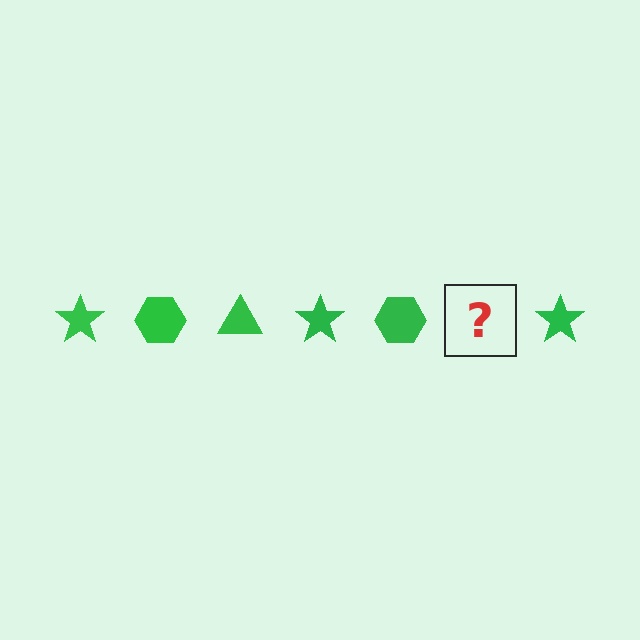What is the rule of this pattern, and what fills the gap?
The rule is that the pattern cycles through star, hexagon, triangle shapes in green. The gap should be filled with a green triangle.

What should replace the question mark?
The question mark should be replaced with a green triangle.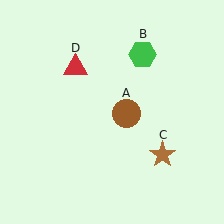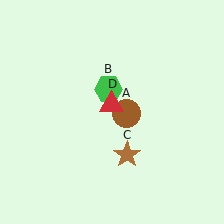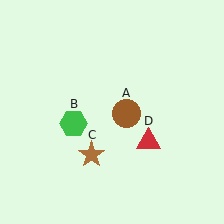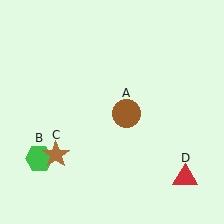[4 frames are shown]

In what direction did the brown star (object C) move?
The brown star (object C) moved left.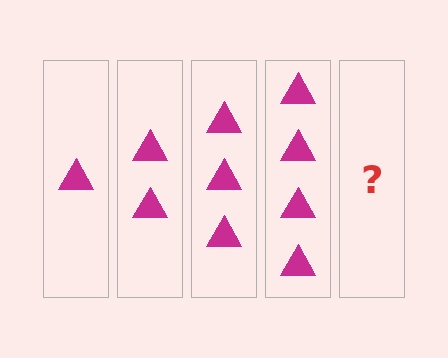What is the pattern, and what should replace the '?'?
The pattern is that each step adds one more triangle. The '?' should be 5 triangles.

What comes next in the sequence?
The next element should be 5 triangles.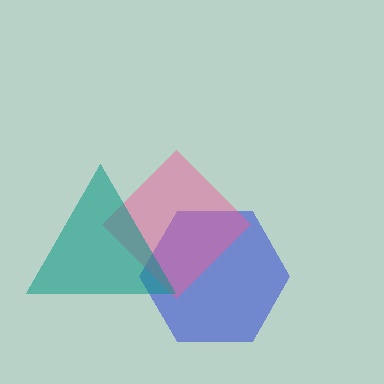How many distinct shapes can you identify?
There are 3 distinct shapes: a blue hexagon, a pink diamond, a teal triangle.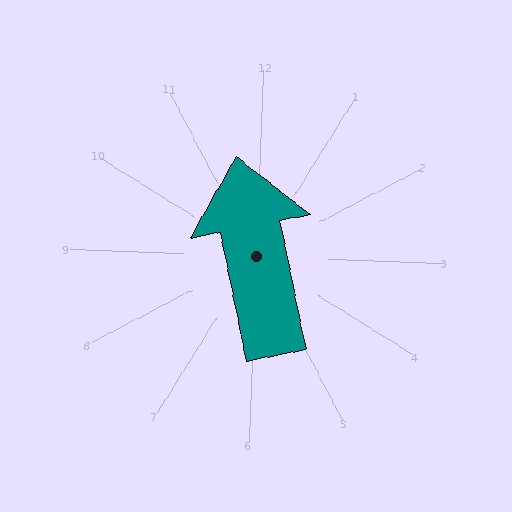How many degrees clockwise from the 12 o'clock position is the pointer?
Approximately 346 degrees.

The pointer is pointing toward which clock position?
Roughly 12 o'clock.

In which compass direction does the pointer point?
North.